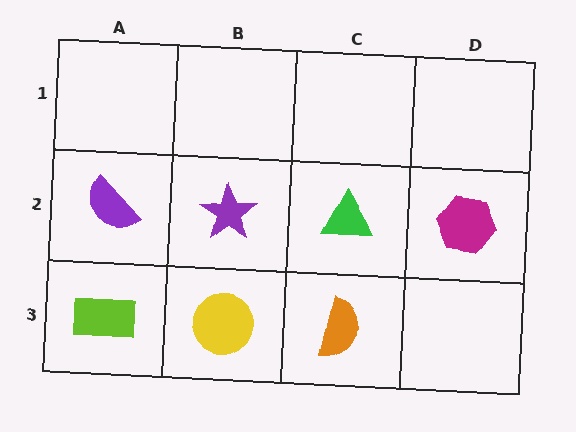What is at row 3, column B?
A yellow circle.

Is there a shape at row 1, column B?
No, that cell is empty.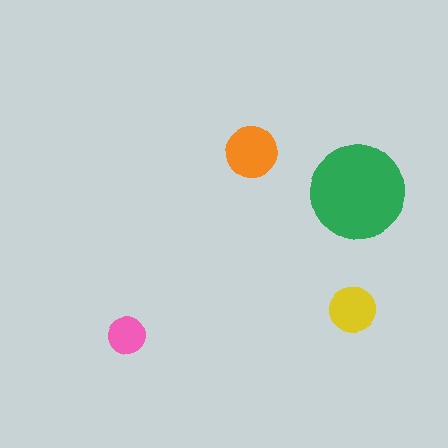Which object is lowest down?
The pink circle is bottommost.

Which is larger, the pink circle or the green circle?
The green one.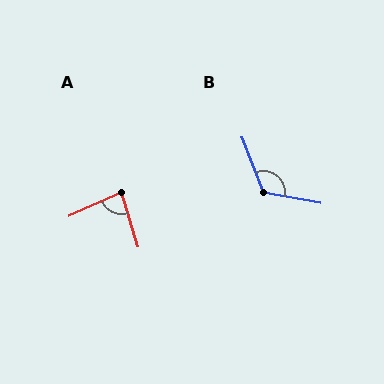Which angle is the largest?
B, at approximately 122 degrees.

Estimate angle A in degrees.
Approximately 82 degrees.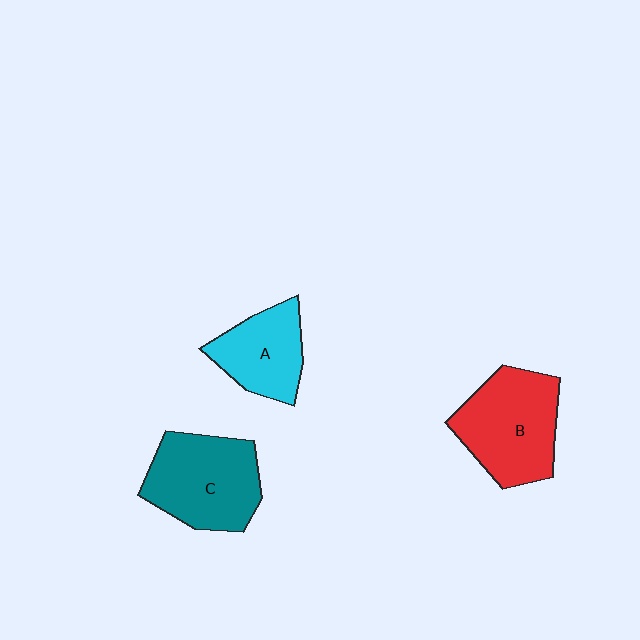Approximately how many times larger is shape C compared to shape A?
Approximately 1.4 times.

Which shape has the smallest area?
Shape A (cyan).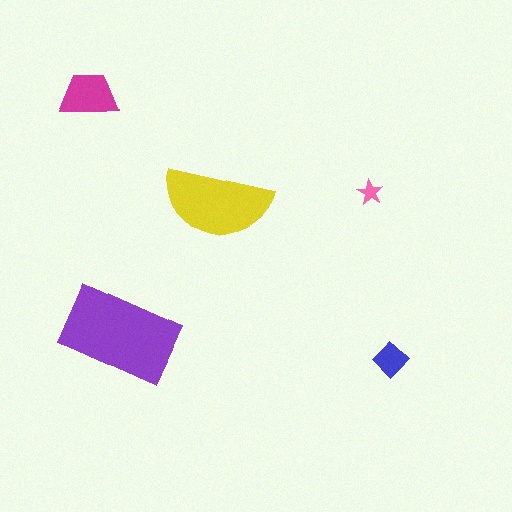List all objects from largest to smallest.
The purple rectangle, the yellow semicircle, the magenta trapezoid, the blue diamond, the pink star.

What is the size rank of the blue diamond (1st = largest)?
4th.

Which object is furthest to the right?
The blue diamond is rightmost.